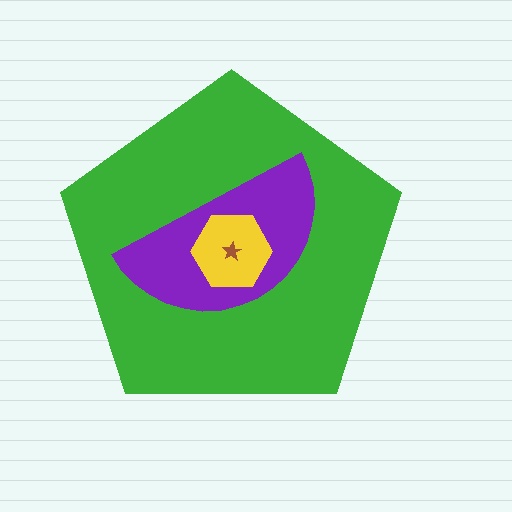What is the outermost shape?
The green pentagon.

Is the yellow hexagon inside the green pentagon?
Yes.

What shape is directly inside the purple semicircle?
The yellow hexagon.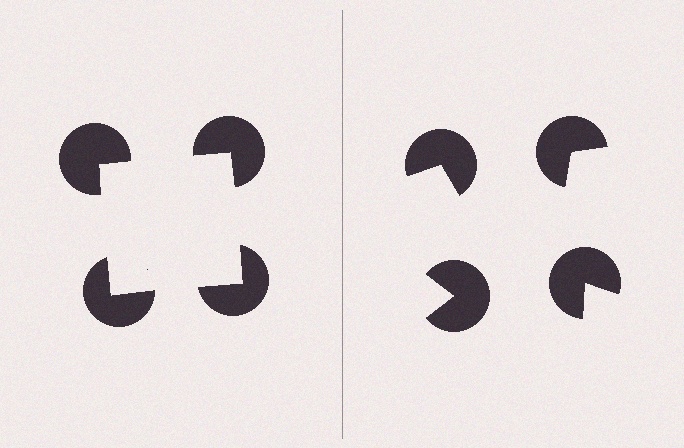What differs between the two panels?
The pac-man discs are positioned identically on both sides; only the wedge orientations differ. On the left they align to a square; on the right they are misaligned.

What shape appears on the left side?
An illusory square.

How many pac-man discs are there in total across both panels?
8 — 4 on each side.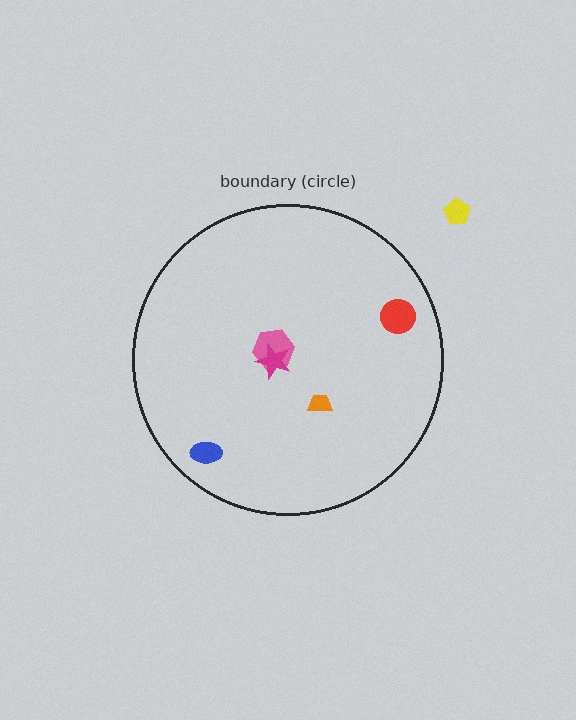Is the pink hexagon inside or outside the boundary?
Inside.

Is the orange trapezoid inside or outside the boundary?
Inside.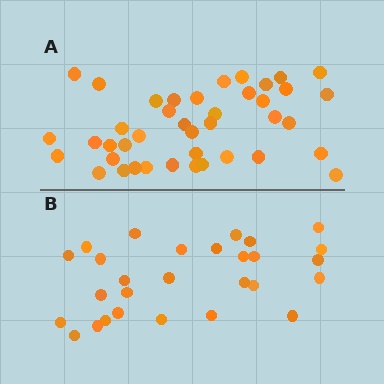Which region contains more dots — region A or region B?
Region A (the top region) has more dots.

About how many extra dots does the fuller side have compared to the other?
Region A has approximately 15 more dots than region B.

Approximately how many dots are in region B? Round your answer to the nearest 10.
About 30 dots. (The exact count is 28, which rounds to 30.)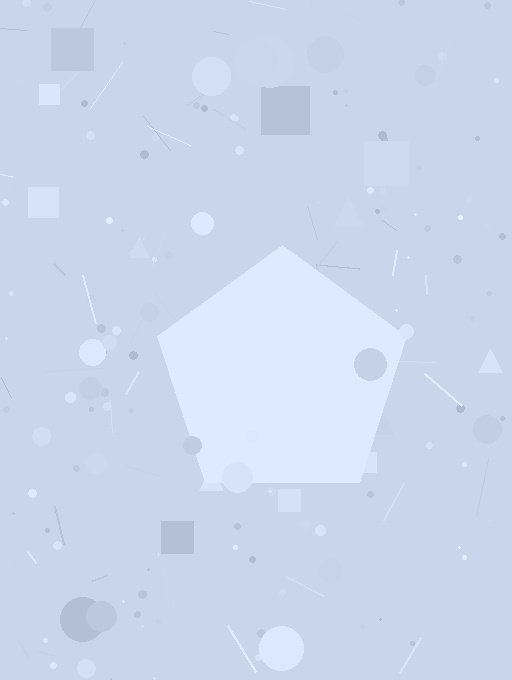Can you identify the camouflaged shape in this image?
The camouflaged shape is a pentagon.